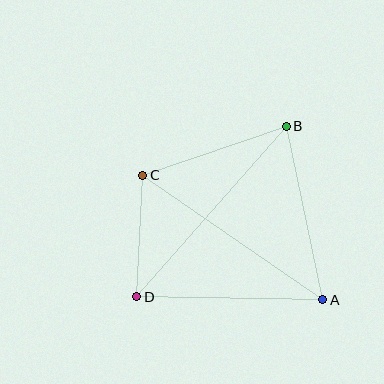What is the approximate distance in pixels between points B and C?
The distance between B and C is approximately 152 pixels.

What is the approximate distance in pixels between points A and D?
The distance between A and D is approximately 186 pixels.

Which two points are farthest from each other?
Points B and D are farthest from each other.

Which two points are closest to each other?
Points C and D are closest to each other.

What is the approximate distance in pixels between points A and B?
The distance between A and B is approximately 177 pixels.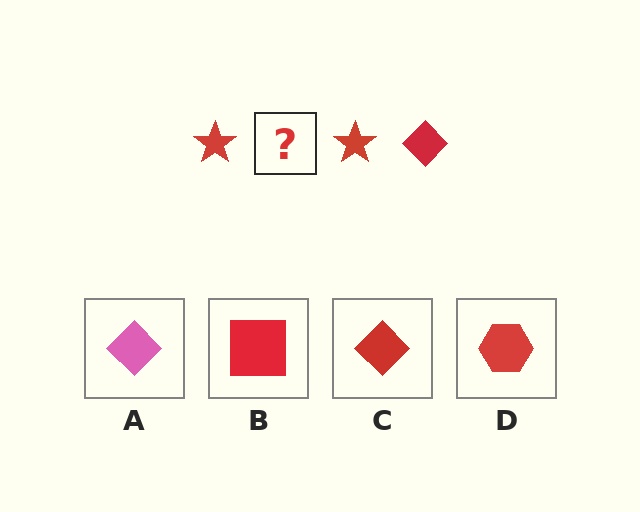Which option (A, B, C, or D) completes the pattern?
C.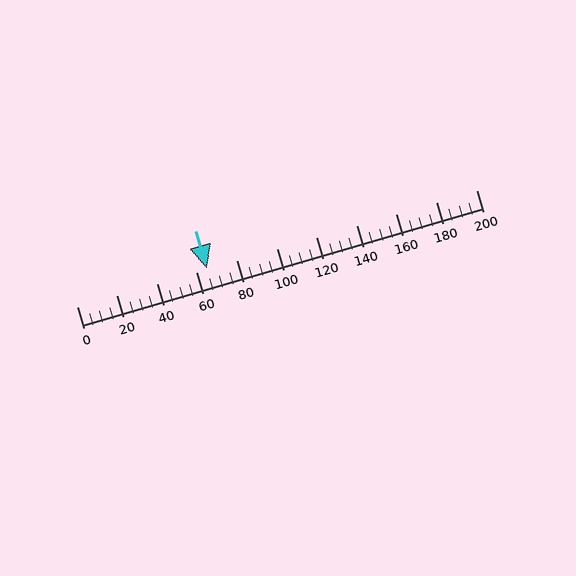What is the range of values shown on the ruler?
The ruler shows values from 0 to 200.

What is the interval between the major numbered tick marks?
The major tick marks are spaced 20 units apart.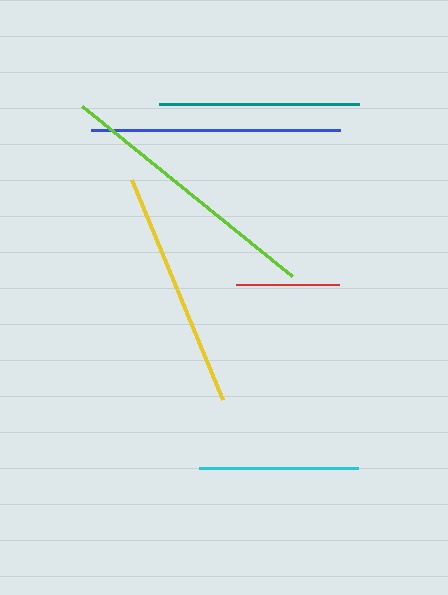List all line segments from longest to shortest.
From longest to shortest: lime, blue, yellow, teal, cyan, red.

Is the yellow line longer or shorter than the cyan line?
The yellow line is longer than the cyan line.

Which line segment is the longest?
The lime line is the longest at approximately 270 pixels.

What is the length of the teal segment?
The teal segment is approximately 200 pixels long.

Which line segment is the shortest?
The red line is the shortest at approximately 103 pixels.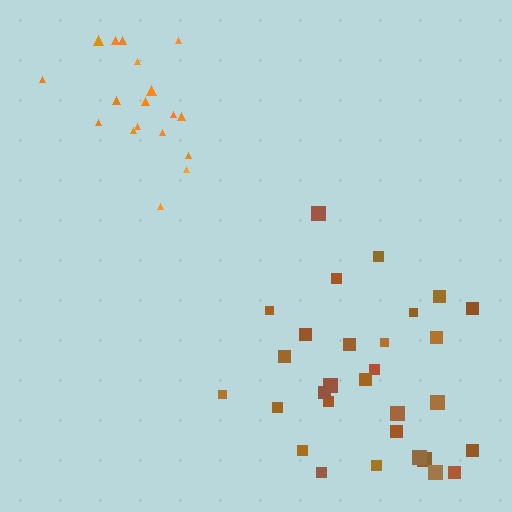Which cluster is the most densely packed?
Brown.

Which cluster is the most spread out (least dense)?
Orange.